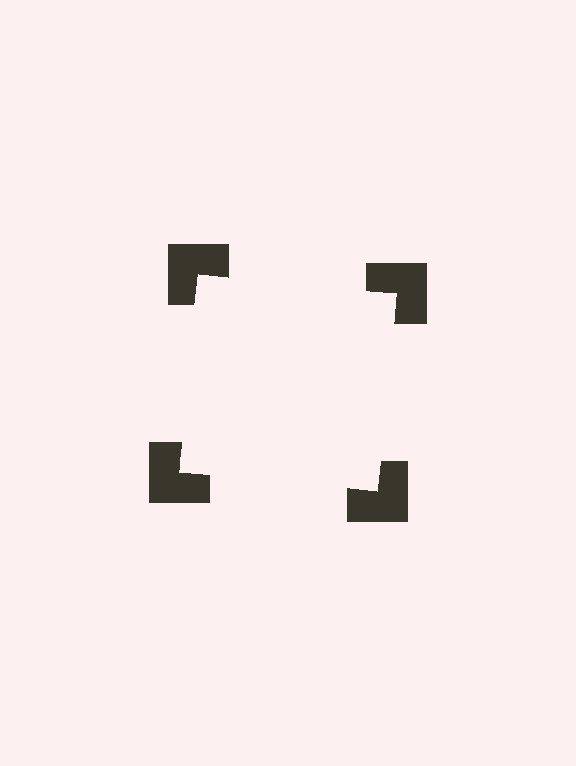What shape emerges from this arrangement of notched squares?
An illusory square — its edges are inferred from the aligned wedge cuts in the notched squares, not physically drawn.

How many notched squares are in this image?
There are 4 — one at each vertex of the illusory square.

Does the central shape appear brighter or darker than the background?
It typically appears slightly brighter than the background, even though no actual brightness change is drawn.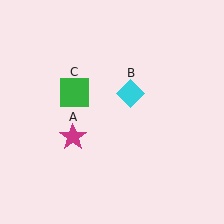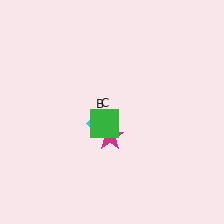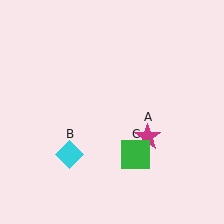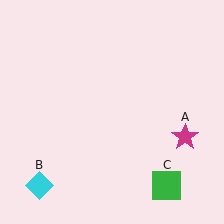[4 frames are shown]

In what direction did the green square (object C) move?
The green square (object C) moved down and to the right.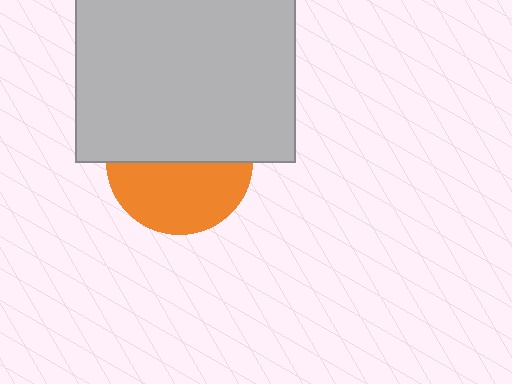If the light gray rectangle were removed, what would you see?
You would see the complete orange circle.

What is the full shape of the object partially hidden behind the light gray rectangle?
The partially hidden object is an orange circle.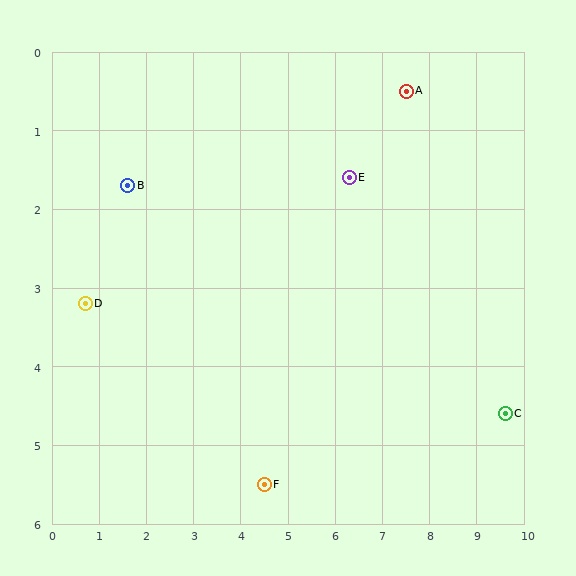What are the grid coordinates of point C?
Point C is at approximately (9.6, 4.6).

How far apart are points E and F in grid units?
Points E and F are about 4.3 grid units apart.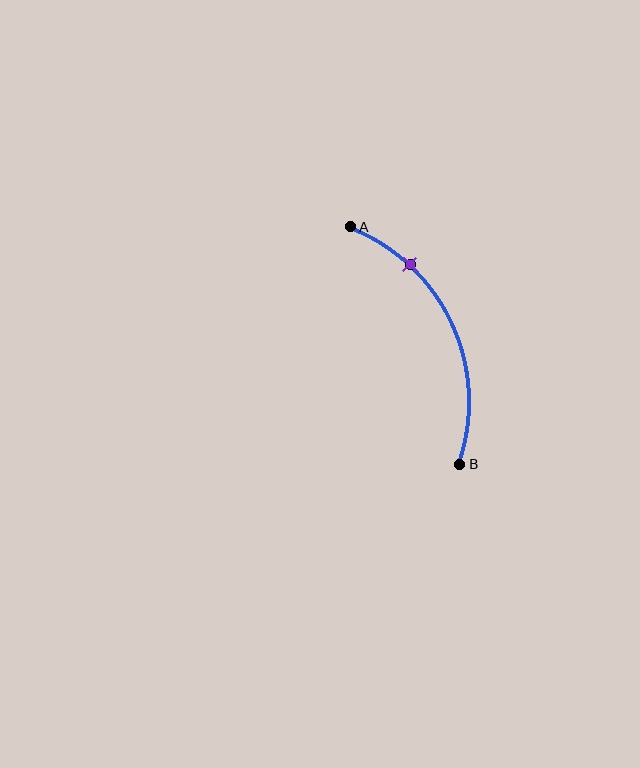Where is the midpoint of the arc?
The arc midpoint is the point on the curve farthest from the straight line joining A and B. It sits to the right of that line.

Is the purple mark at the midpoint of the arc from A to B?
No. The purple mark lies on the arc but is closer to endpoint A. The arc midpoint would be at the point on the curve equidistant along the arc from both A and B.